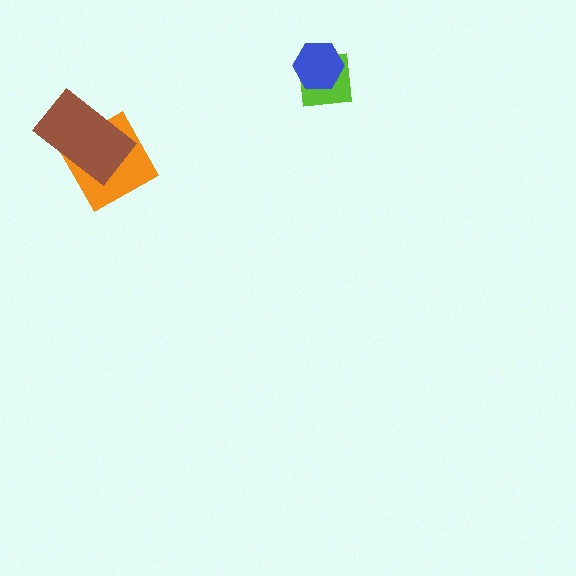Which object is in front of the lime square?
The blue hexagon is in front of the lime square.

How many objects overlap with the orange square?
1 object overlaps with the orange square.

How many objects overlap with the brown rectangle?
1 object overlaps with the brown rectangle.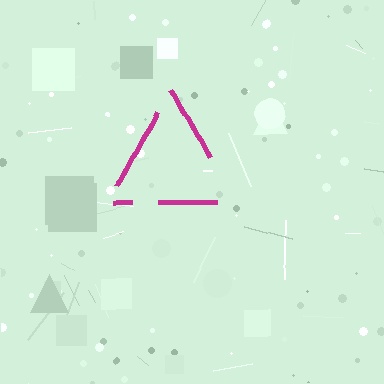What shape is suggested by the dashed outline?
The dashed outline suggests a triangle.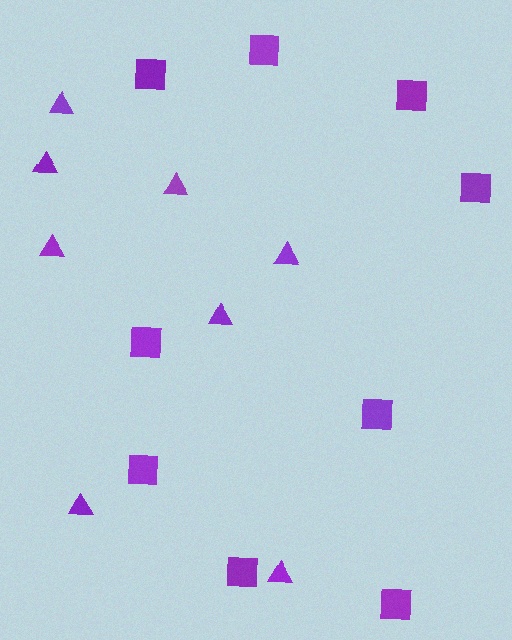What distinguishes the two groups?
There are 2 groups: one group of squares (9) and one group of triangles (8).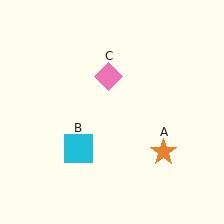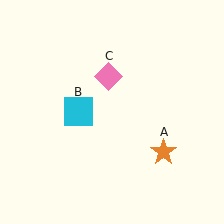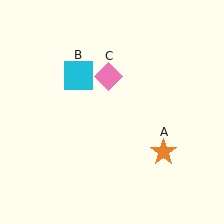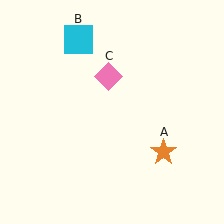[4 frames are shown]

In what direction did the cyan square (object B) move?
The cyan square (object B) moved up.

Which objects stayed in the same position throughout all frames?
Orange star (object A) and pink diamond (object C) remained stationary.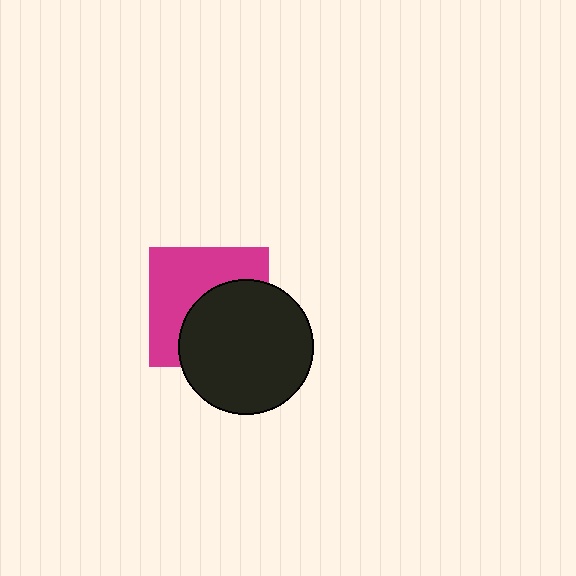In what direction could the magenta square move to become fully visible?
The magenta square could move toward the upper-left. That would shift it out from behind the black circle entirely.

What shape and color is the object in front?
The object in front is a black circle.